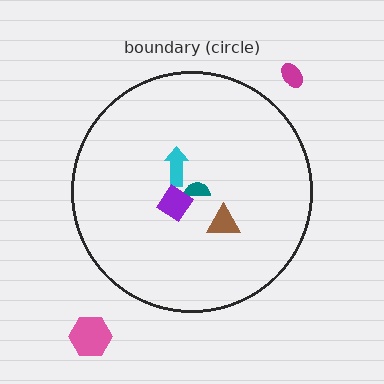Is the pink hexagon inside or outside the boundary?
Outside.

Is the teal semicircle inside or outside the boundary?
Inside.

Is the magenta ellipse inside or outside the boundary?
Outside.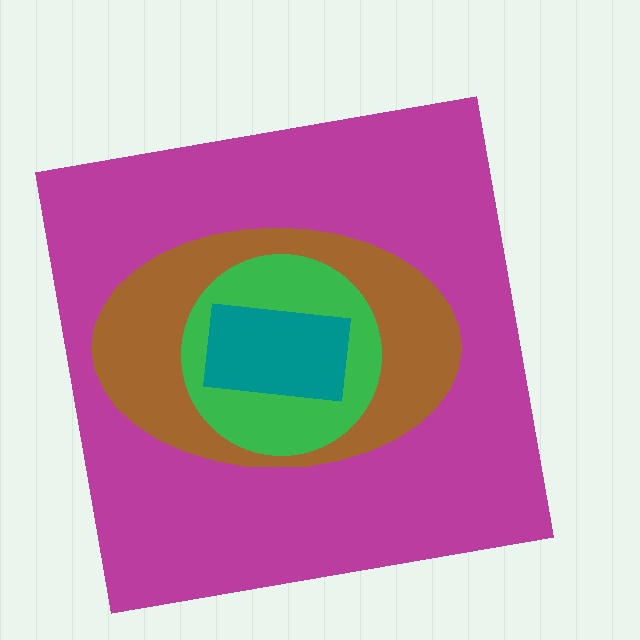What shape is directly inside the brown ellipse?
The green circle.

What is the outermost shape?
The magenta square.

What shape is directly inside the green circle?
The teal rectangle.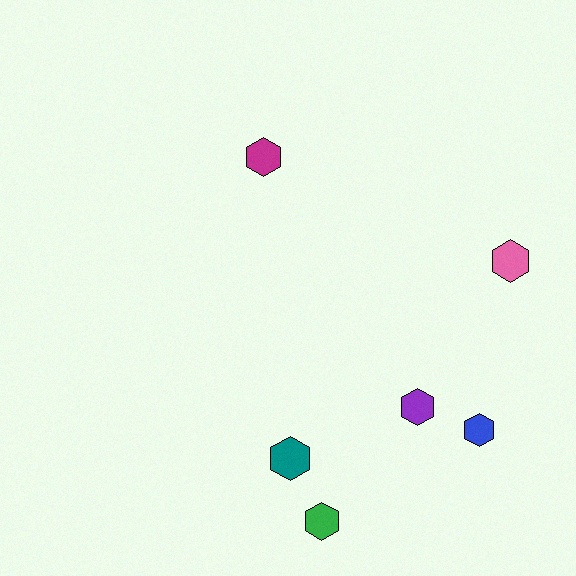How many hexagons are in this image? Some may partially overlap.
There are 6 hexagons.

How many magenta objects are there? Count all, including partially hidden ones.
There is 1 magenta object.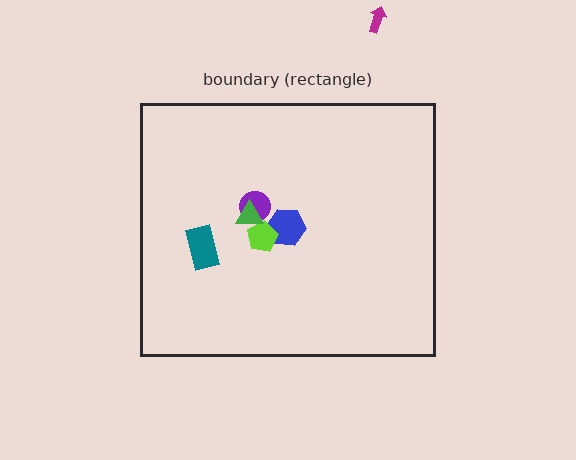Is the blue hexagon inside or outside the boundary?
Inside.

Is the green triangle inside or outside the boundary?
Inside.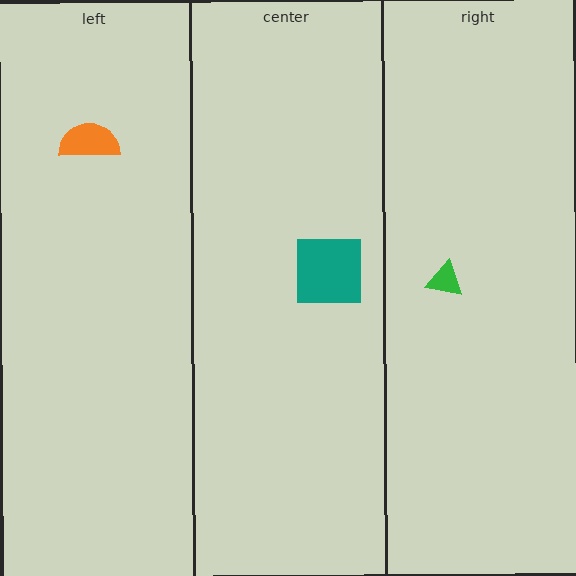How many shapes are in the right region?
1.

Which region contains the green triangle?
The right region.